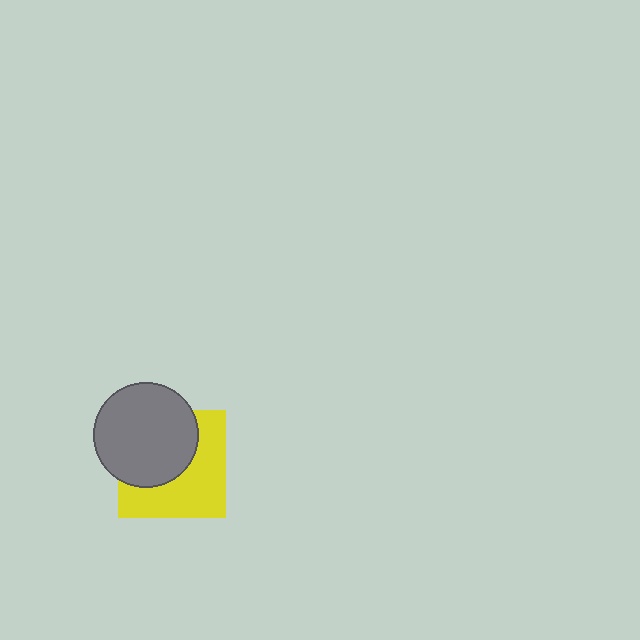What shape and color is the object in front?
The object in front is a gray circle.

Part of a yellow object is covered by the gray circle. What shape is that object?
It is a square.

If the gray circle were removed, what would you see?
You would see the complete yellow square.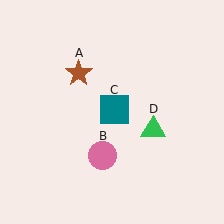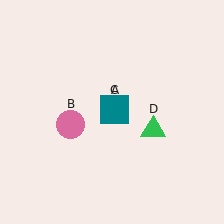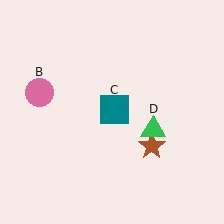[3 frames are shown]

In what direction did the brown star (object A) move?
The brown star (object A) moved down and to the right.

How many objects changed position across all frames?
2 objects changed position: brown star (object A), pink circle (object B).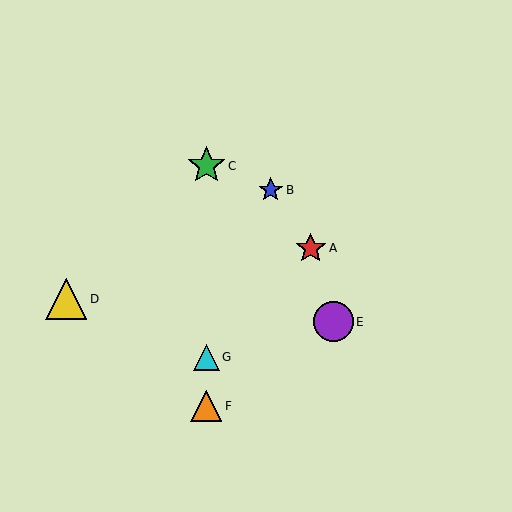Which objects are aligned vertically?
Objects C, F, G are aligned vertically.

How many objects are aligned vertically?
3 objects (C, F, G) are aligned vertically.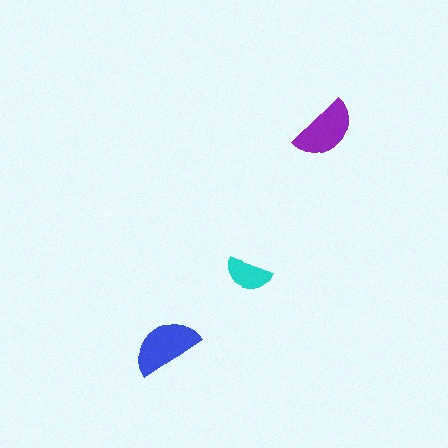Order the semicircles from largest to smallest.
the blue one, the purple one, the cyan one.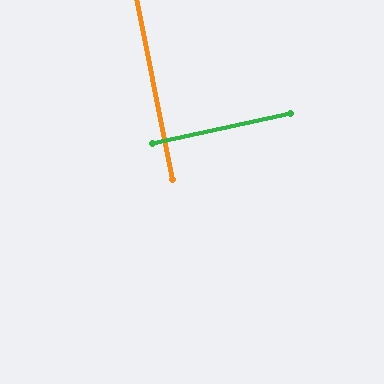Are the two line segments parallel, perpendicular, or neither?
Perpendicular — they meet at approximately 89°.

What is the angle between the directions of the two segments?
Approximately 89 degrees.